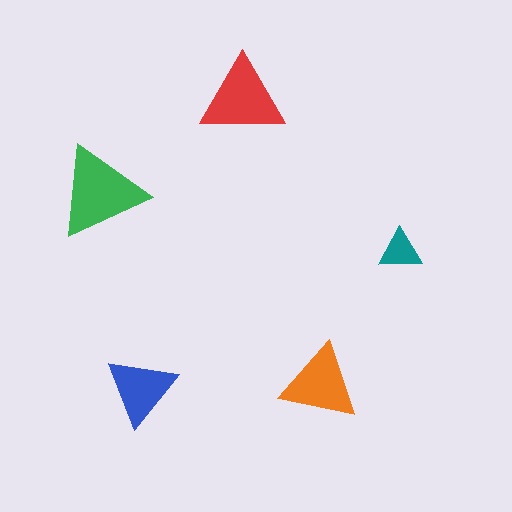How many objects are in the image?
There are 5 objects in the image.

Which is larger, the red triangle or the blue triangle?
The red one.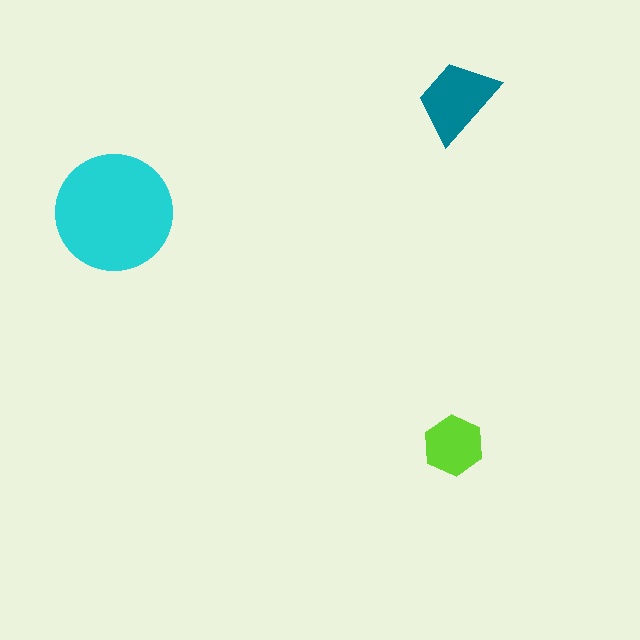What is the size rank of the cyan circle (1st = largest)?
1st.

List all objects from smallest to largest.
The lime hexagon, the teal trapezoid, the cyan circle.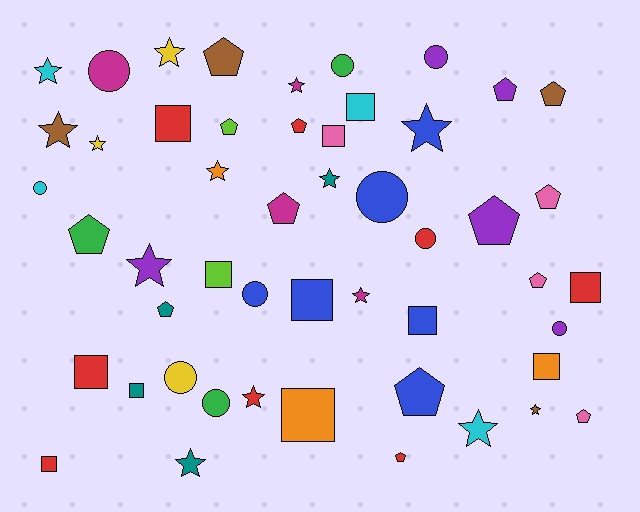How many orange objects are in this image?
There are 3 orange objects.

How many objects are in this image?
There are 50 objects.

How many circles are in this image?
There are 10 circles.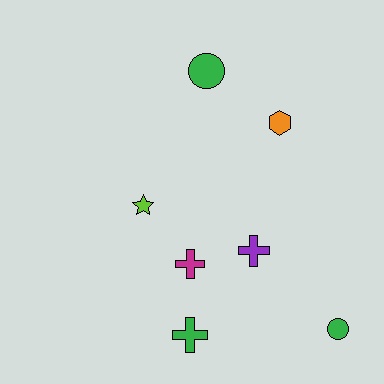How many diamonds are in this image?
There are no diamonds.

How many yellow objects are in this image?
There are no yellow objects.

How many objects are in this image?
There are 7 objects.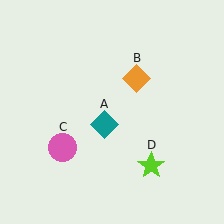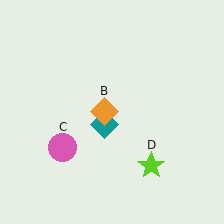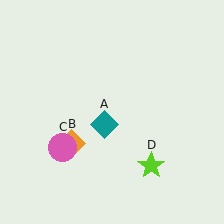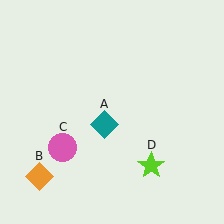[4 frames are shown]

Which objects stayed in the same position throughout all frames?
Teal diamond (object A) and pink circle (object C) and lime star (object D) remained stationary.